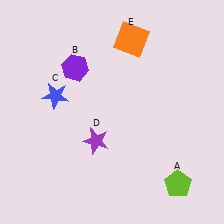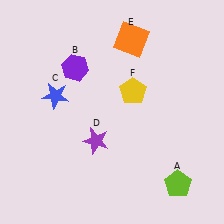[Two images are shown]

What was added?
A yellow pentagon (F) was added in Image 2.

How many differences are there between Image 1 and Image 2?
There is 1 difference between the two images.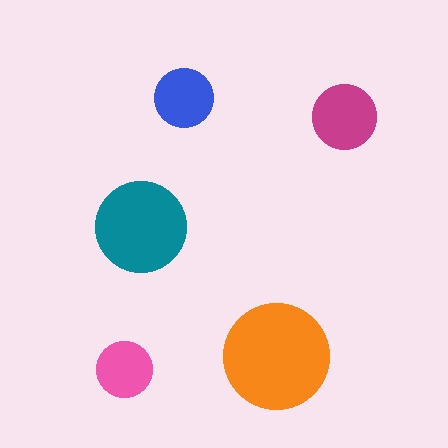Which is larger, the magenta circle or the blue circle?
The magenta one.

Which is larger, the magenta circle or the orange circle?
The orange one.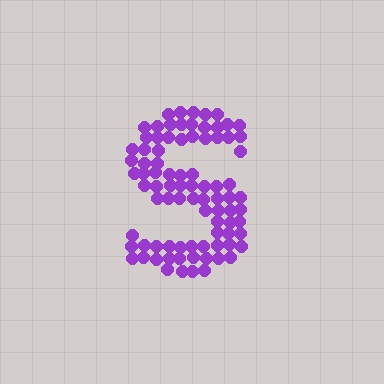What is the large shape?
The large shape is the letter S.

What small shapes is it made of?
It is made of small circles.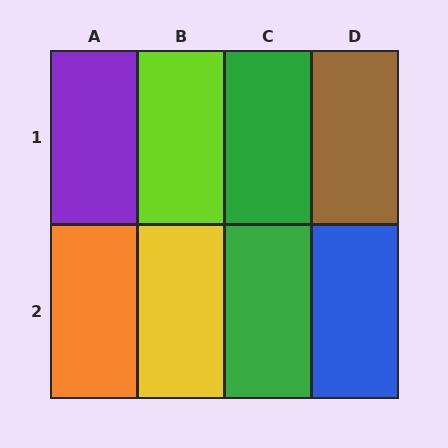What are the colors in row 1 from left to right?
Purple, lime, green, brown.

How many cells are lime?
1 cell is lime.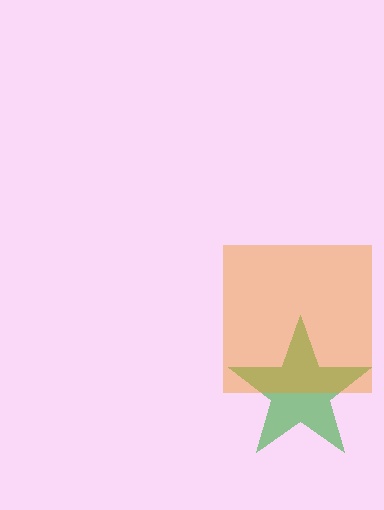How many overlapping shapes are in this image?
There are 2 overlapping shapes in the image.